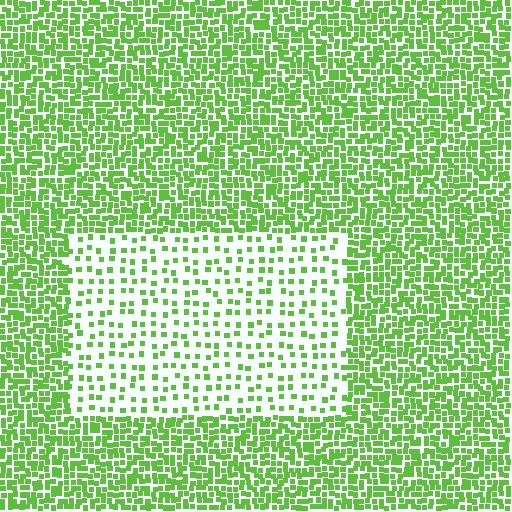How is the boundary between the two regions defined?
The boundary is defined by a change in element density (approximately 2.8x ratio). All elements are the same color, size, and shape.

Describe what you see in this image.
The image contains small lime elements arranged at two different densities. A rectangle-shaped region is visible where the elements are less densely packed than the surrounding area.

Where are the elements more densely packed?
The elements are more densely packed outside the rectangle boundary.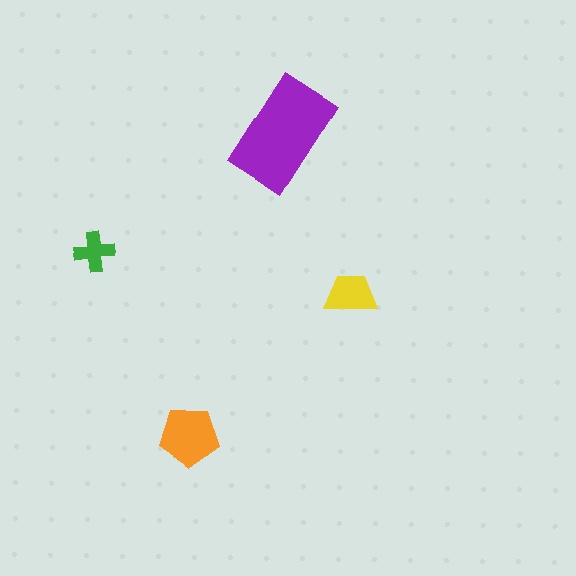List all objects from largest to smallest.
The purple rectangle, the orange pentagon, the yellow trapezoid, the green cross.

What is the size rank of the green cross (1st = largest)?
4th.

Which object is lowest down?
The orange pentagon is bottommost.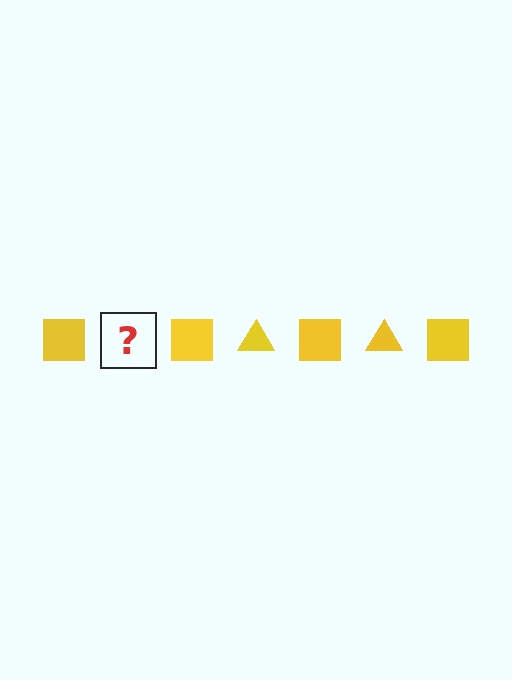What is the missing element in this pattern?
The missing element is a yellow triangle.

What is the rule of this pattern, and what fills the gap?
The rule is that the pattern cycles through square, triangle shapes in yellow. The gap should be filled with a yellow triangle.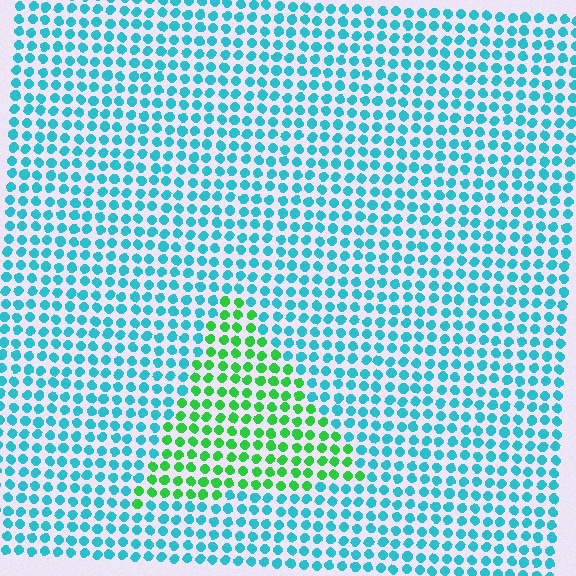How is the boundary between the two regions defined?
The boundary is defined purely by a slight shift in hue (about 57 degrees). Spacing, size, and orientation are identical on both sides.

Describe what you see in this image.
The image is filled with small cyan elements in a uniform arrangement. A triangle-shaped region is visible where the elements are tinted to a slightly different hue, forming a subtle color boundary.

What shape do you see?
I see a triangle.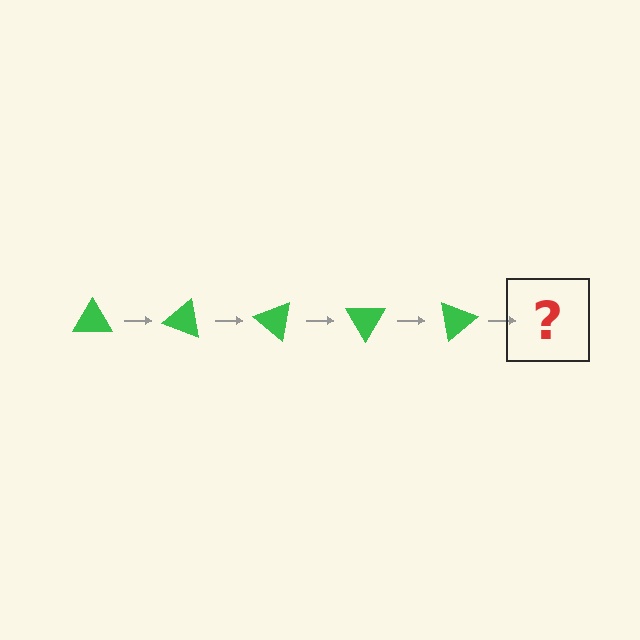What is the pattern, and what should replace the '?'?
The pattern is that the triangle rotates 20 degrees each step. The '?' should be a green triangle rotated 100 degrees.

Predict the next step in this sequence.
The next step is a green triangle rotated 100 degrees.